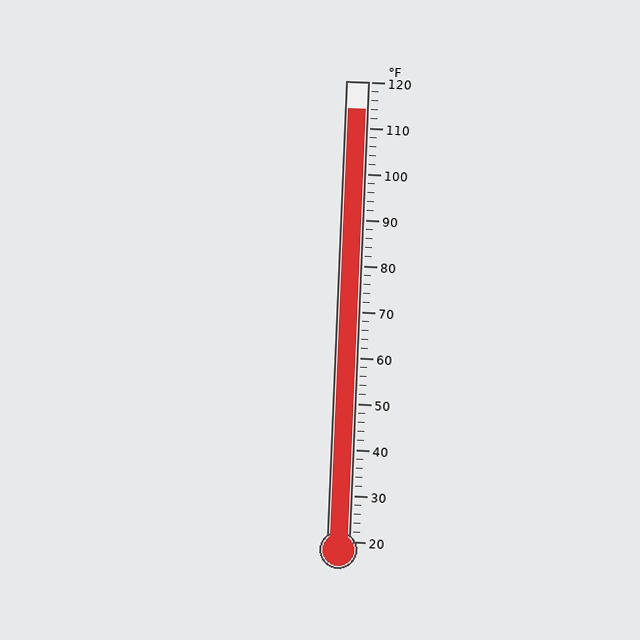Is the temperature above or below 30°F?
The temperature is above 30°F.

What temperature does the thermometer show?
The thermometer shows approximately 114°F.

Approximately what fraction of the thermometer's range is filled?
The thermometer is filled to approximately 95% of its range.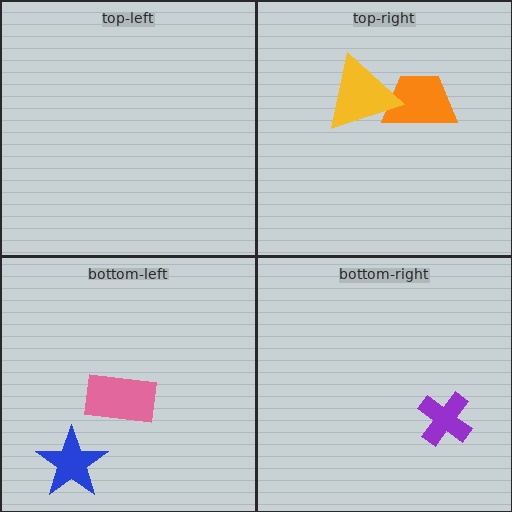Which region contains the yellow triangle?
The top-right region.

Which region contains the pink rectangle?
The bottom-left region.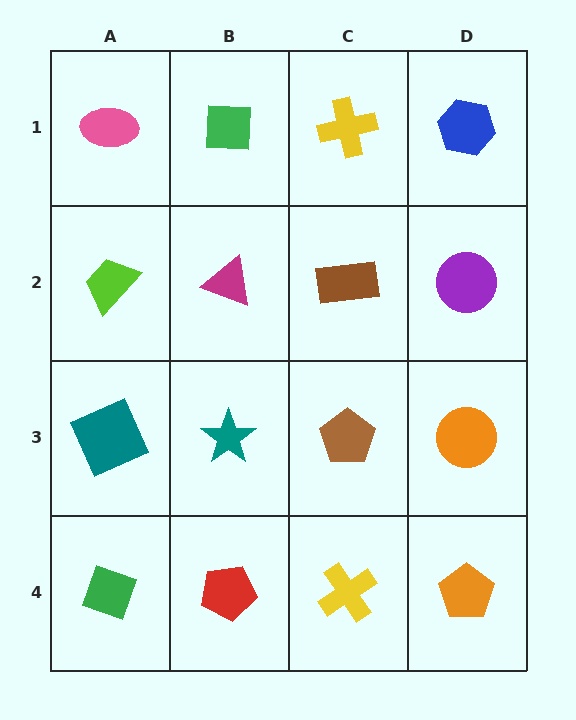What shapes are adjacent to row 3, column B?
A magenta triangle (row 2, column B), a red pentagon (row 4, column B), a teal square (row 3, column A), a brown pentagon (row 3, column C).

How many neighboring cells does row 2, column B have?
4.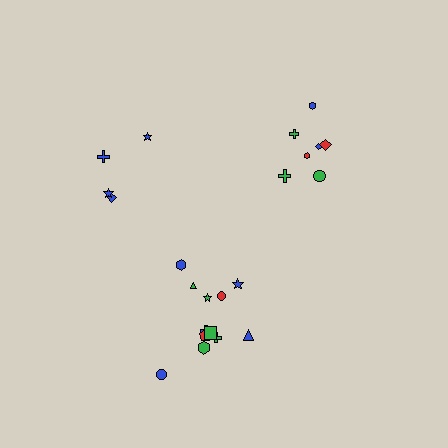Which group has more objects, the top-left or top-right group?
The top-right group.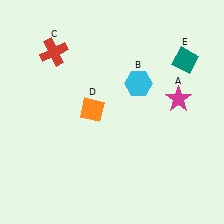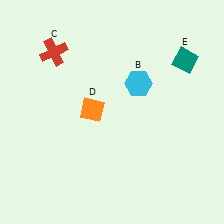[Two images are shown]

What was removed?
The magenta star (A) was removed in Image 2.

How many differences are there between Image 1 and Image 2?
There is 1 difference between the two images.